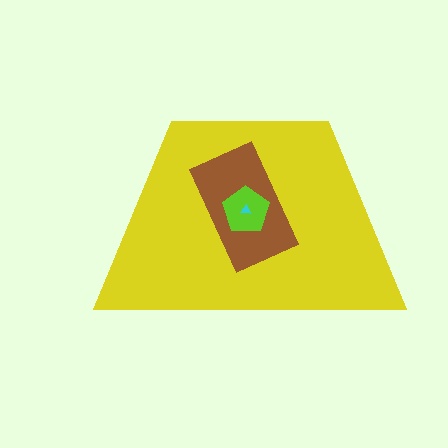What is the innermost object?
The cyan triangle.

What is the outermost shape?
The yellow trapezoid.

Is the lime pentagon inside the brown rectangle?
Yes.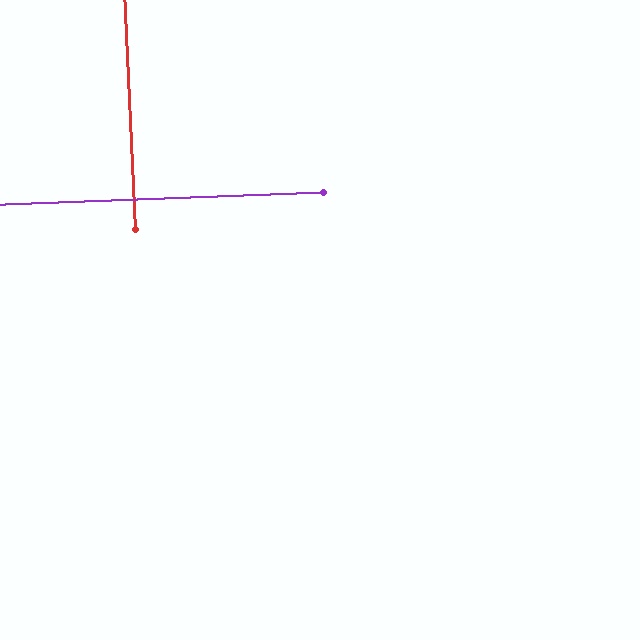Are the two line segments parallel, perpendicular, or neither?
Perpendicular — they meet at approximately 90°.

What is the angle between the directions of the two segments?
Approximately 90 degrees.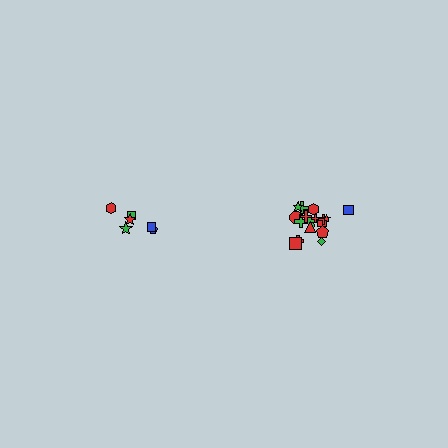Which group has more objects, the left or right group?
The right group.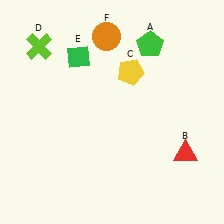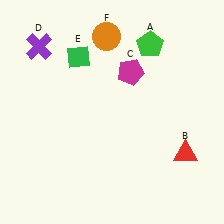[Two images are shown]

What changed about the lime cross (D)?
In Image 1, D is lime. In Image 2, it changed to purple.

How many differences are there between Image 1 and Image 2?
There are 2 differences between the two images.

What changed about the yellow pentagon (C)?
In Image 1, C is yellow. In Image 2, it changed to magenta.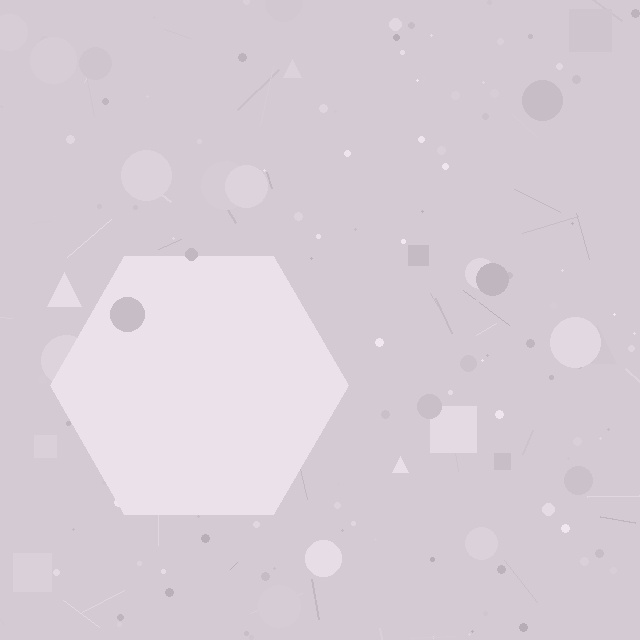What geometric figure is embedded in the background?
A hexagon is embedded in the background.